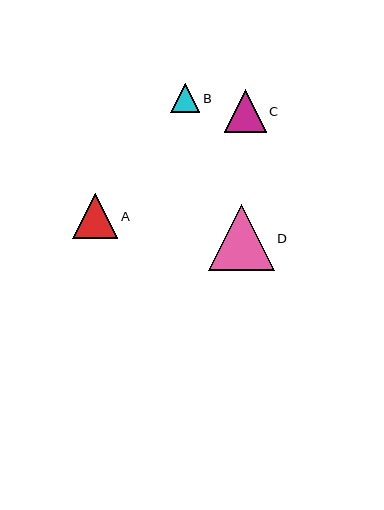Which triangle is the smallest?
Triangle B is the smallest with a size of approximately 29 pixels.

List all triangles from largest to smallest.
From largest to smallest: D, A, C, B.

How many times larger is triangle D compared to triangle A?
Triangle D is approximately 1.5 times the size of triangle A.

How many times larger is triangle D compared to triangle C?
Triangle D is approximately 1.6 times the size of triangle C.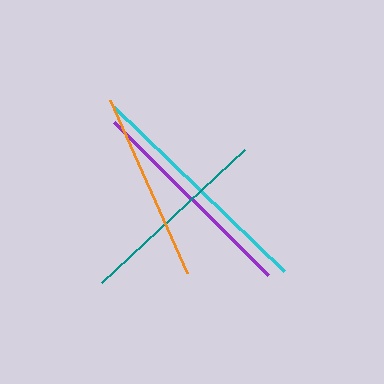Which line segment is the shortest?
The orange line is the shortest at approximately 190 pixels.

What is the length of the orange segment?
The orange segment is approximately 190 pixels long.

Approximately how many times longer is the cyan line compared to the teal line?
The cyan line is approximately 1.2 times the length of the teal line.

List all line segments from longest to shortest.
From longest to shortest: cyan, purple, teal, orange.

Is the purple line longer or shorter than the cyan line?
The cyan line is longer than the purple line.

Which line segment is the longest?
The cyan line is the longest at approximately 237 pixels.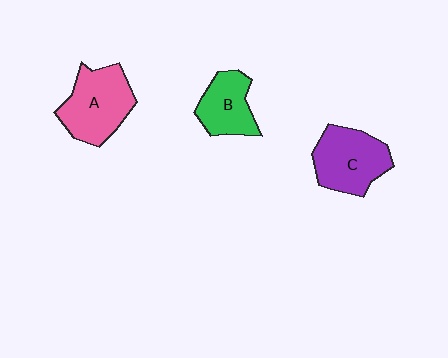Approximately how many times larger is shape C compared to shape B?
Approximately 1.3 times.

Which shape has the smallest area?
Shape B (green).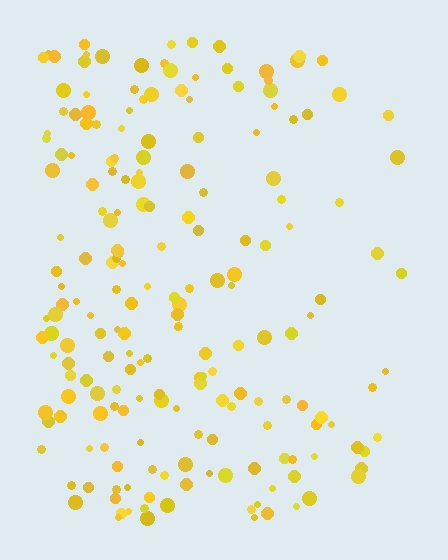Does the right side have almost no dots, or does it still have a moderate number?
Still a moderate number, just noticeably fewer than the left.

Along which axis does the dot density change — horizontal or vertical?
Horizontal.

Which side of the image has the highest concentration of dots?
The left.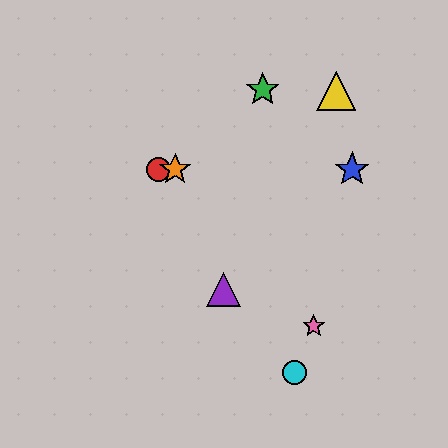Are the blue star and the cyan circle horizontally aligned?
No, the blue star is at y≈169 and the cyan circle is at y≈372.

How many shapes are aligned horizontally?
3 shapes (the red circle, the blue star, the orange star) are aligned horizontally.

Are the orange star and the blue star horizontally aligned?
Yes, both are at y≈169.